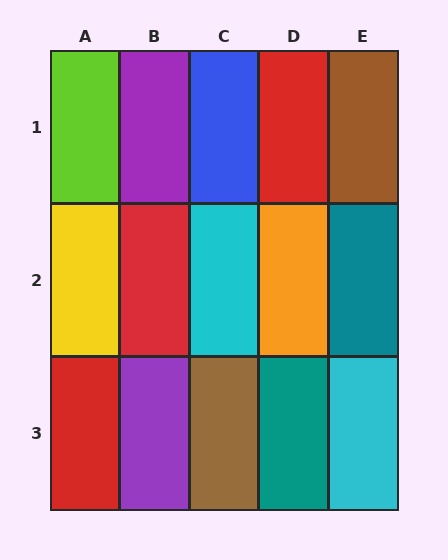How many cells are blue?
1 cell is blue.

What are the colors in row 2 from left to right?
Yellow, red, cyan, orange, teal.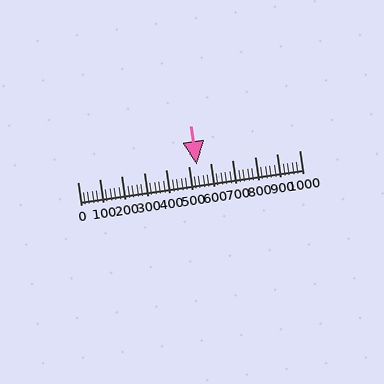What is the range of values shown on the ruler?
The ruler shows values from 0 to 1000.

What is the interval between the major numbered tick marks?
The major tick marks are spaced 100 units apart.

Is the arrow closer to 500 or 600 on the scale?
The arrow is closer to 500.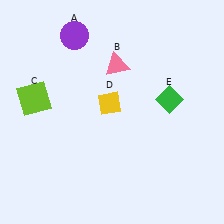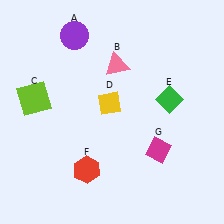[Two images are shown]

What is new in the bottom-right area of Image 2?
A magenta diamond (G) was added in the bottom-right area of Image 2.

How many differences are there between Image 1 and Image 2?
There are 2 differences between the two images.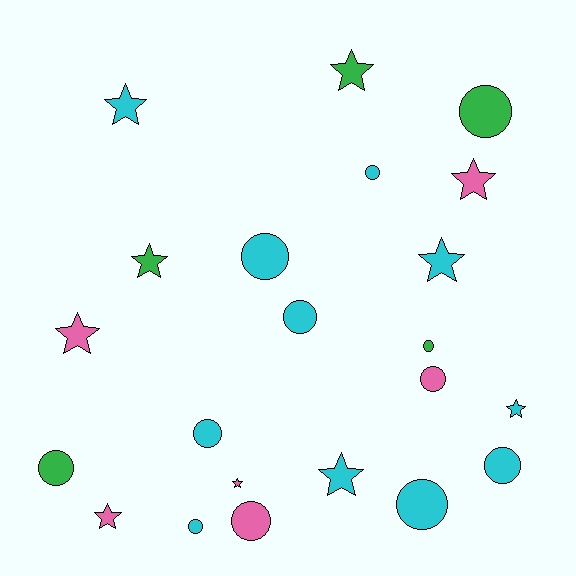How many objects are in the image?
There are 22 objects.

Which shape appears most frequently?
Circle, with 12 objects.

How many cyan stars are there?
There are 4 cyan stars.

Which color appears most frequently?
Cyan, with 11 objects.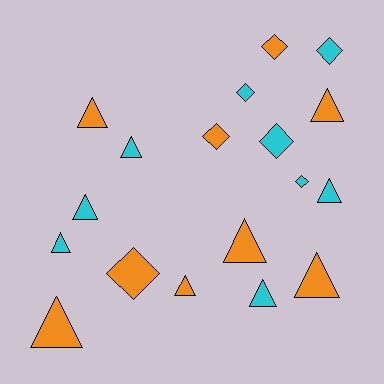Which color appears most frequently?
Orange, with 9 objects.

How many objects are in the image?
There are 18 objects.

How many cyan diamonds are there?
There are 4 cyan diamonds.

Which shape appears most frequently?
Triangle, with 11 objects.